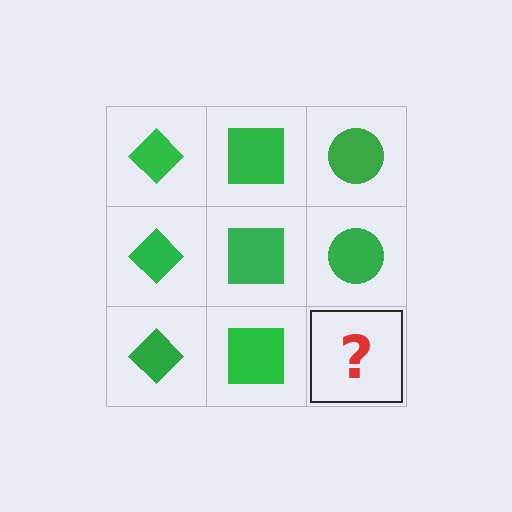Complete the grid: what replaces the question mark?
The question mark should be replaced with a green circle.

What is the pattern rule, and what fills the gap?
The rule is that each column has a consistent shape. The gap should be filled with a green circle.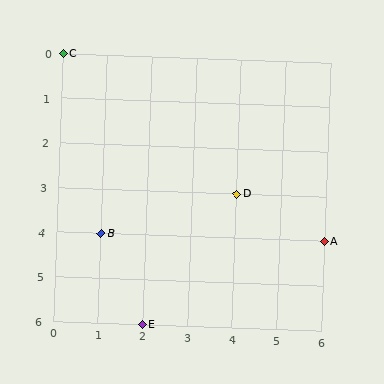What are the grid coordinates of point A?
Point A is at grid coordinates (6, 4).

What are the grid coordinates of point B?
Point B is at grid coordinates (1, 4).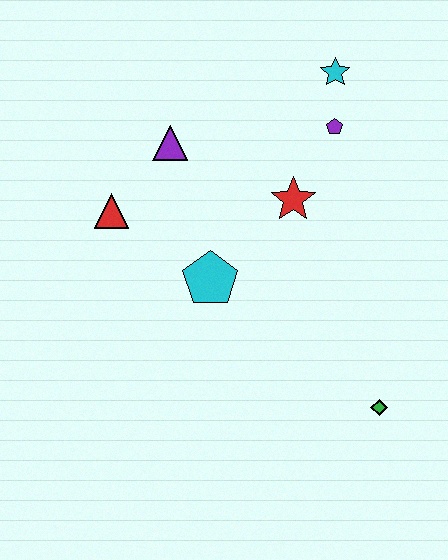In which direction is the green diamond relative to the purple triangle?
The green diamond is below the purple triangle.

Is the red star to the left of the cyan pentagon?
No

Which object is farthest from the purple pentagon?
The green diamond is farthest from the purple pentagon.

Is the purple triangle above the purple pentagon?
No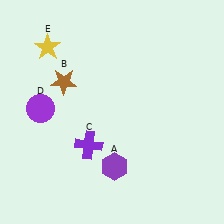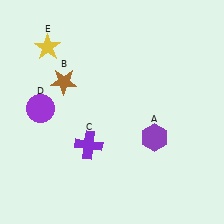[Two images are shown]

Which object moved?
The purple hexagon (A) moved right.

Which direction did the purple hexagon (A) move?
The purple hexagon (A) moved right.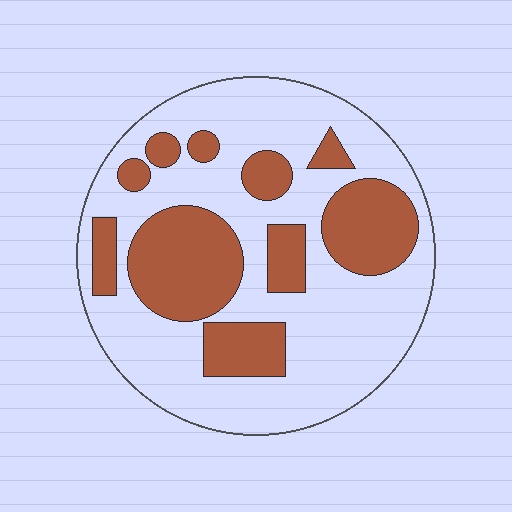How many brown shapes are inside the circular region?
10.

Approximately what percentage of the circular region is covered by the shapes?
Approximately 35%.